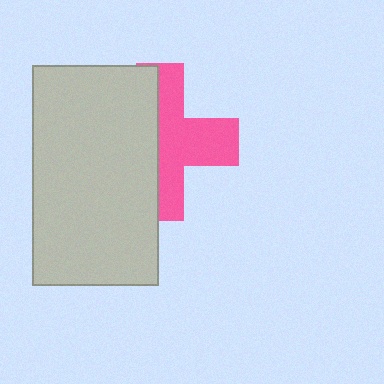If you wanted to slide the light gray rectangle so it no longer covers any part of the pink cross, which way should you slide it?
Slide it left — that is the most direct way to separate the two shapes.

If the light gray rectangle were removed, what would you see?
You would see the complete pink cross.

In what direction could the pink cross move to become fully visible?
The pink cross could move right. That would shift it out from behind the light gray rectangle entirely.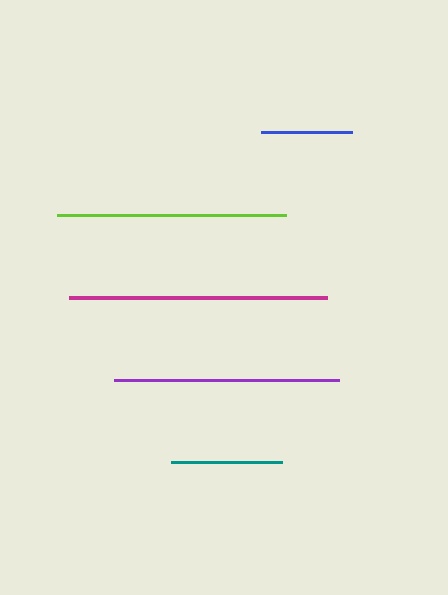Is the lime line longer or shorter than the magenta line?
The magenta line is longer than the lime line.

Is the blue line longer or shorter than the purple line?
The purple line is longer than the blue line.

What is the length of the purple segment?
The purple segment is approximately 225 pixels long.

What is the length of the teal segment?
The teal segment is approximately 110 pixels long.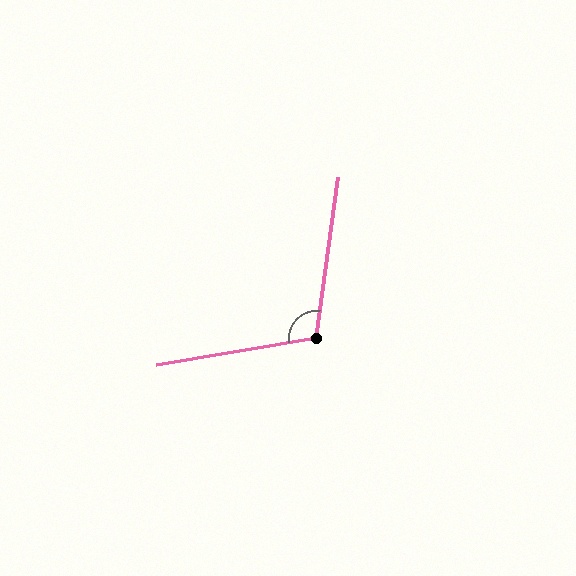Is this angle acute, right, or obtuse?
It is obtuse.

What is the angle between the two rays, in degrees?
Approximately 107 degrees.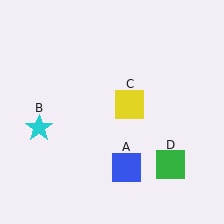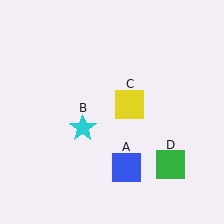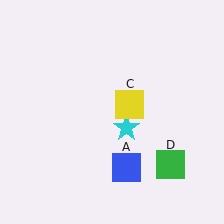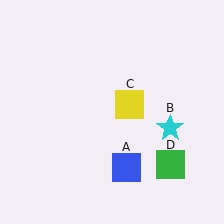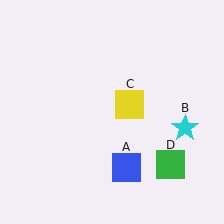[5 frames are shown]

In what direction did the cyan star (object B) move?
The cyan star (object B) moved right.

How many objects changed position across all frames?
1 object changed position: cyan star (object B).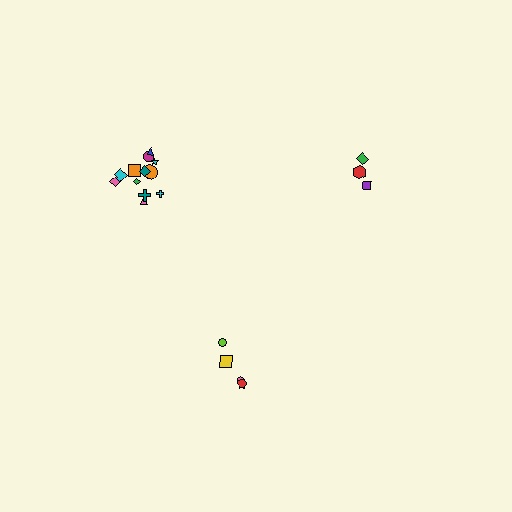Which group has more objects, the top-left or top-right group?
The top-left group.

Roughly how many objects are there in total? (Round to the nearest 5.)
Roughly 20 objects in total.